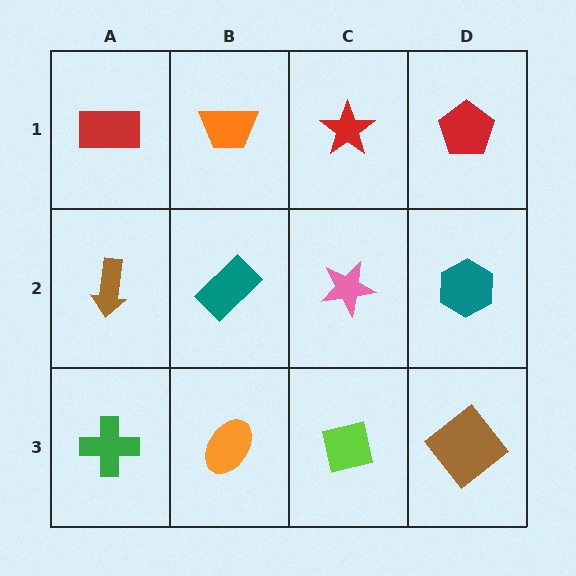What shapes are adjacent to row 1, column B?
A teal rectangle (row 2, column B), a red rectangle (row 1, column A), a red star (row 1, column C).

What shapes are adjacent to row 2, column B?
An orange trapezoid (row 1, column B), an orange ellipse (row 3, column B), a brown arrow (row 2, column A), a pink star (row 2, column C).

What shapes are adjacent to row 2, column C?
A red star (row 1, column C), a lime square (row 3, column C), a teal rectangle (row 2, column B), a teal hexagon (row 2, column D).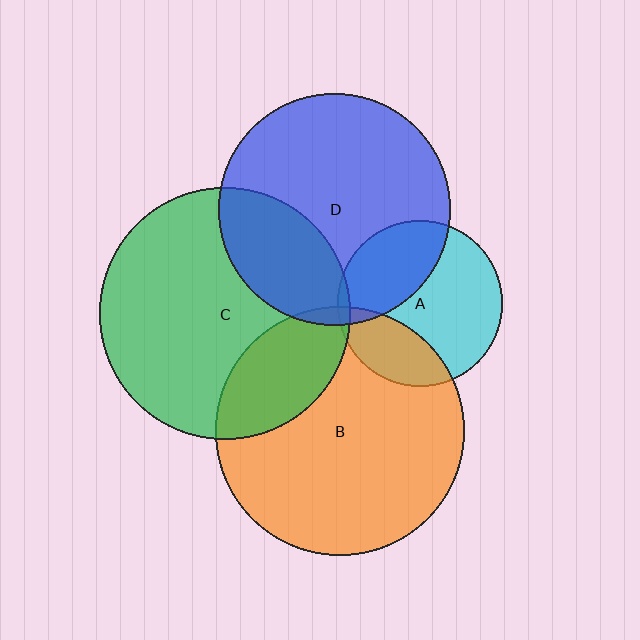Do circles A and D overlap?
Yes.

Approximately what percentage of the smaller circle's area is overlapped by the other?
Approximately 35%.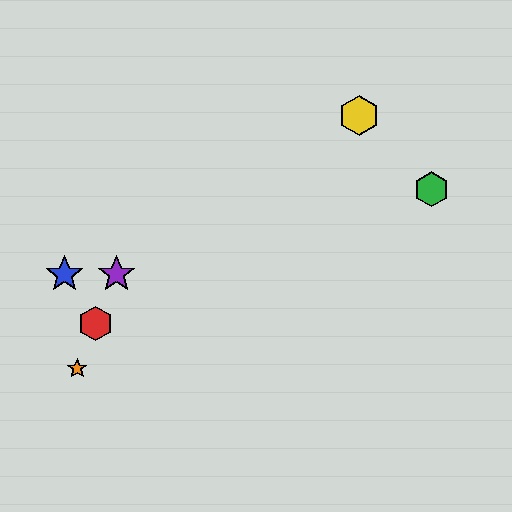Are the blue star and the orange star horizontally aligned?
No, the blue star is at y≈274 and the orange star is at y≈368.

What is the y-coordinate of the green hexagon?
The green hexagon is at y≈189.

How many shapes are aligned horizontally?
2 shapes (the blue star, the purple star) are aligned horizontally.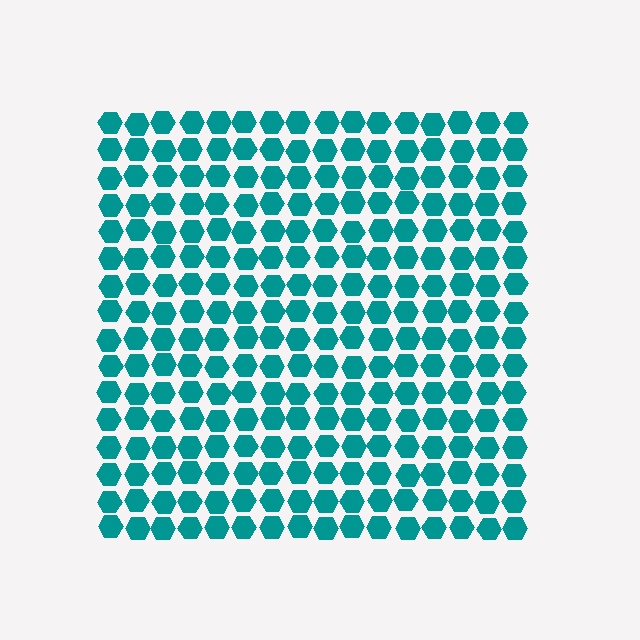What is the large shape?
The large shape is a square.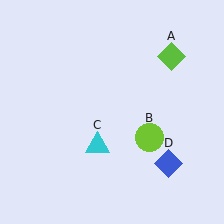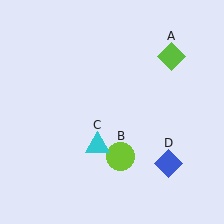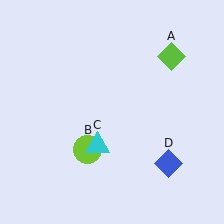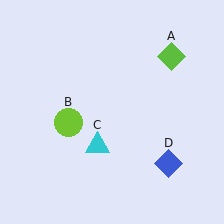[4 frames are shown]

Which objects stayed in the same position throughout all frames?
Lime diamond (object A) and cyan triangle (object C) and blue diamond (object D) remained stationary.